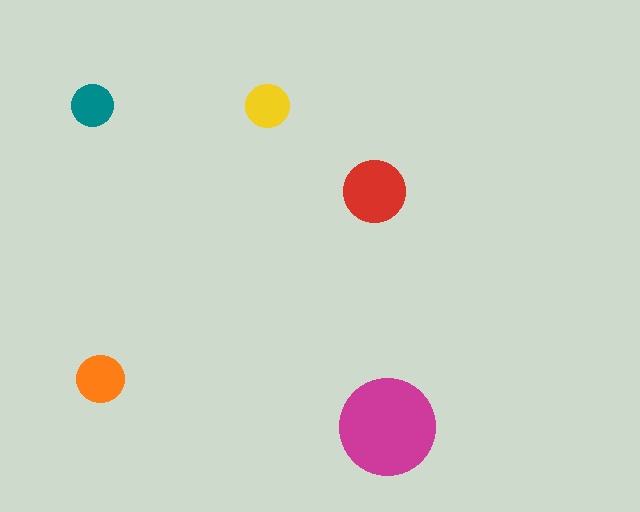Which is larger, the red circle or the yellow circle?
The red one.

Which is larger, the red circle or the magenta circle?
The magenta one.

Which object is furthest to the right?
The magenta circle is rightmost.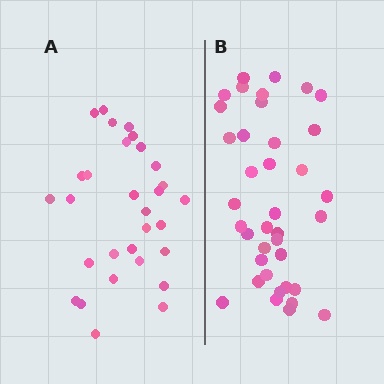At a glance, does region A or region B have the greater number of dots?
Region B (the right region) has more dots.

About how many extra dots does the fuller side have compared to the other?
Region B has roughly 8 or so more dots than region A.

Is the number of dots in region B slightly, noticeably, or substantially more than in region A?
Region B has noticeably more, but not dramatically so. The ratio is roughly 1.3 to 1.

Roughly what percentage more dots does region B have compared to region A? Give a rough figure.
About 25% more.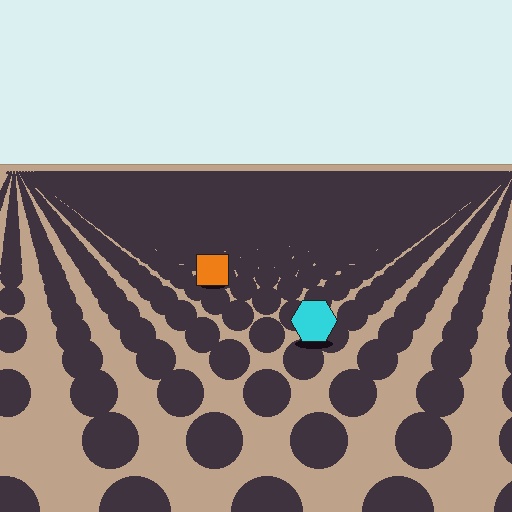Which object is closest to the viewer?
The cyan hexagon is closest. The texture marks near it are larger and more spread out.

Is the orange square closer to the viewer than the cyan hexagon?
No. The cyan hexagon is closer — you can tell from the texture gradient: the ground texture is coarser near it.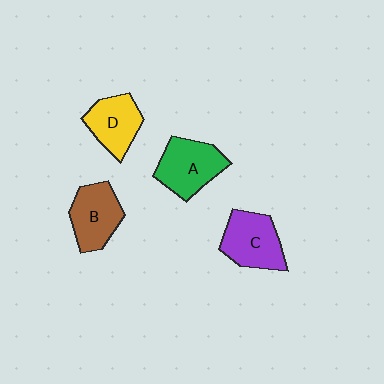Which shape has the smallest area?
Shape D (yellow).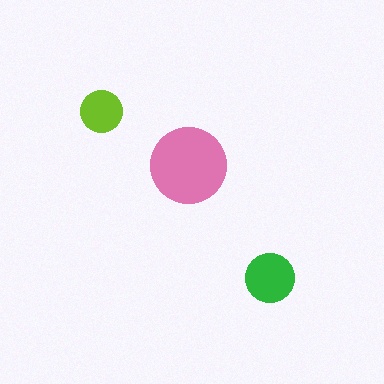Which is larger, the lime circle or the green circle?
The green one.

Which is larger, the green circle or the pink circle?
The pink one.